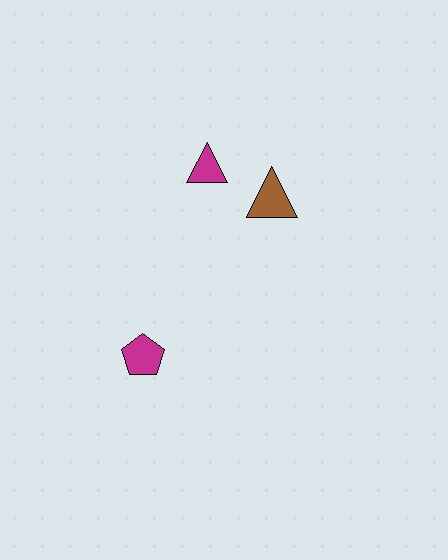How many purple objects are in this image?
There are no purple objects.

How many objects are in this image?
There are 3 objects.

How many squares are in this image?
There are no squares.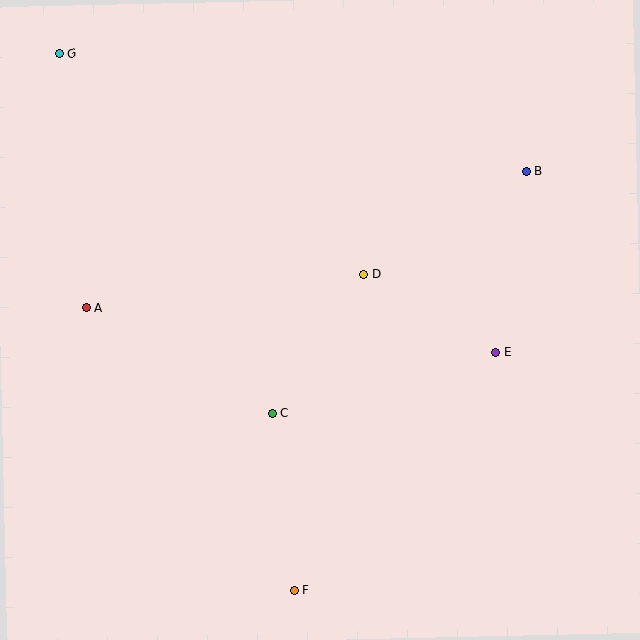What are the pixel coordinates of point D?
Point D is at (364, 274).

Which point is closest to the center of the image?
Point D at (364, 274) is closest to the center.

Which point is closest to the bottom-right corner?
Point E is closest to the bottom-right corner.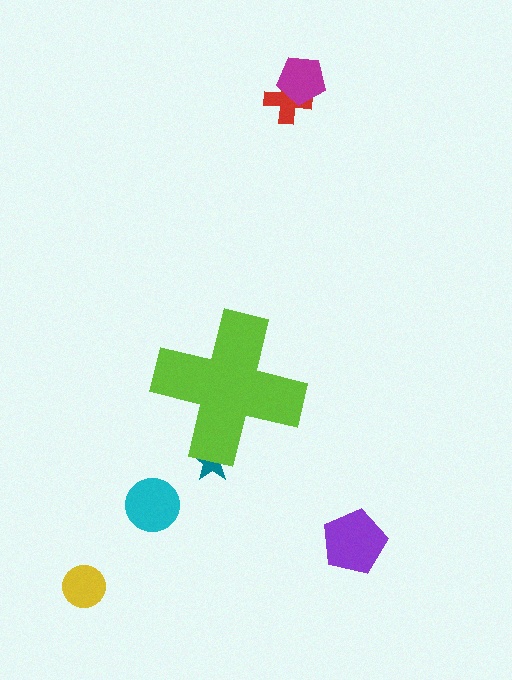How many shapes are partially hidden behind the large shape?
1 shape is partially hidden.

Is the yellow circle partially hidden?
No, the yellow circle is fully visible.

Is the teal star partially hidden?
Yes, the teal star is partially hidden behind the lime cross.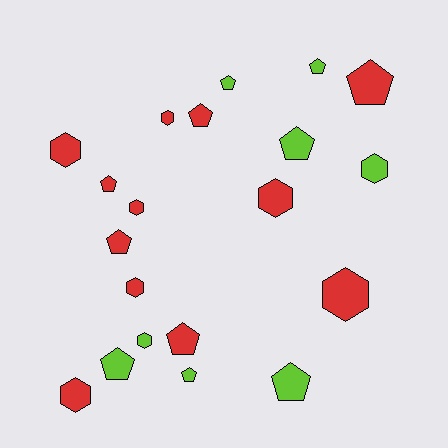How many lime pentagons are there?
There are 6 lime pentagons.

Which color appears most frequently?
Red, with 12 objects.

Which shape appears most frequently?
Pentagon, with 11 objects.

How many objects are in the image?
There are 20 objects.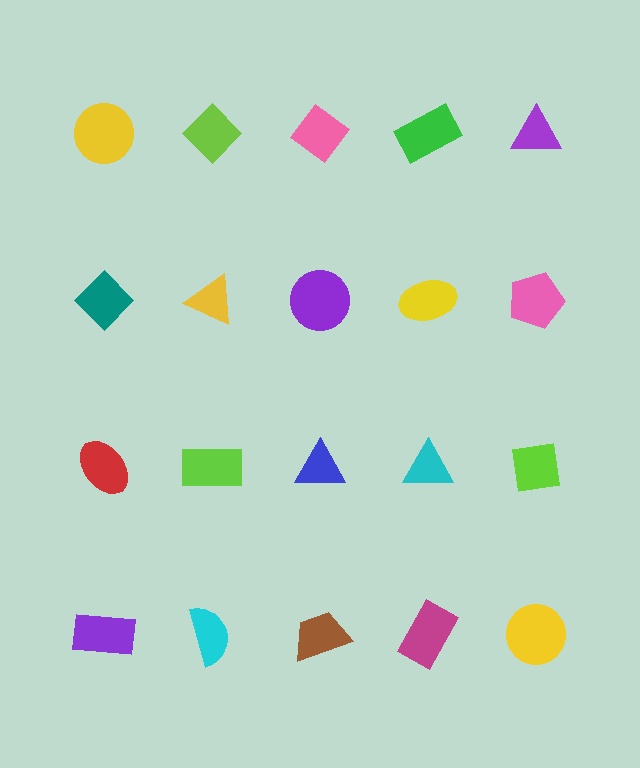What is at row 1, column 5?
A purple triangle.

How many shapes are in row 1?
5 shapes.